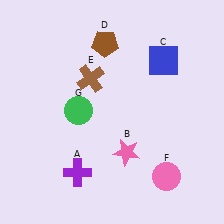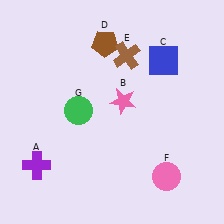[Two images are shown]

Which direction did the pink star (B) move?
The pink star (B) moved up.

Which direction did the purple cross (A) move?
The purple cross (A) moved left.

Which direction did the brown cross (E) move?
The brown cross (E) moved right.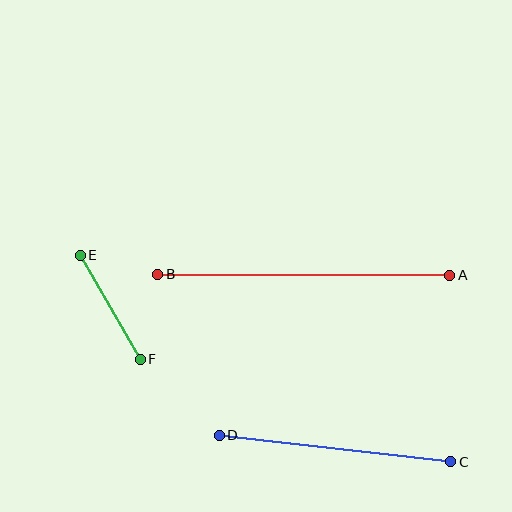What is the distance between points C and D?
The distance is approximately 233 pixels.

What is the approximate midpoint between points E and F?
The midpoint is at approximately (110, 307) pixels.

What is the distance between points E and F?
The distance is approximately 120 pixels.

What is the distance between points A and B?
The distance is approximately 292 pixels.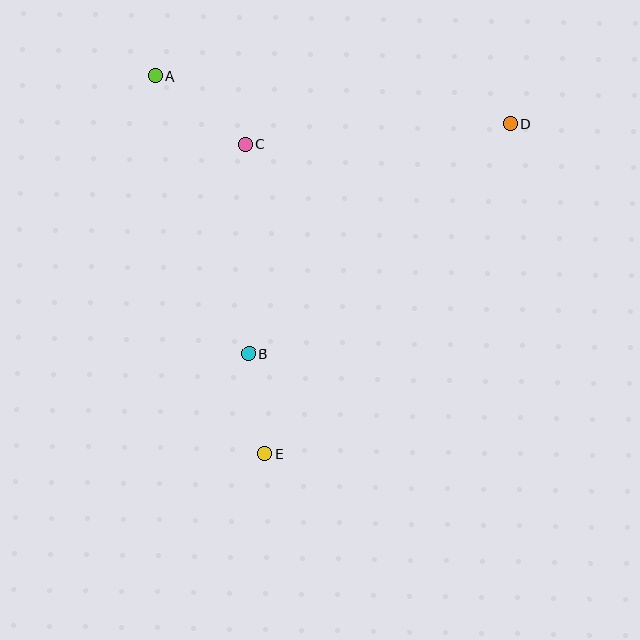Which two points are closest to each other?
Points B and E are closest to each other.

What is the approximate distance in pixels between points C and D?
The distance between C and D is approximately 266 pixels.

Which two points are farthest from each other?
Points D and E are farthest from each other.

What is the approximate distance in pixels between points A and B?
The distance between A and B is approximately 293 pixels.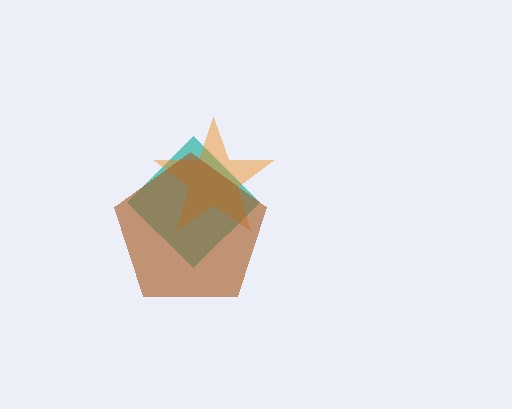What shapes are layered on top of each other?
The layered shapes are: a teal diamond, an orange star, a brown pentagon.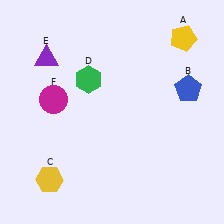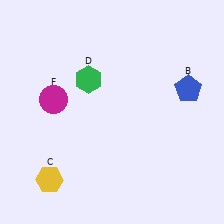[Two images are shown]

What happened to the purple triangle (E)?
The purple triangle (E) was removed in Image 2. It was in the top-left area of Image 1.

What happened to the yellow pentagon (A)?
The yellow pentagon (A) was removed in Image 2. It was in the top-right area of Image 1.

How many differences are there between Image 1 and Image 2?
There are 2 differences between the two images.